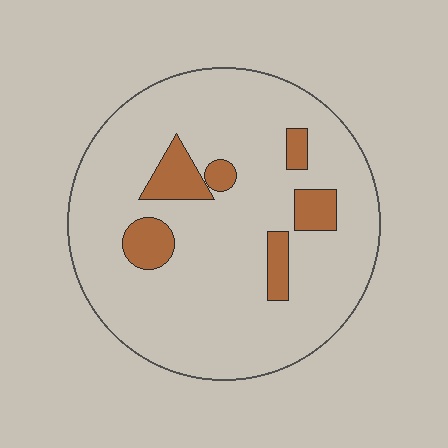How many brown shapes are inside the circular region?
6.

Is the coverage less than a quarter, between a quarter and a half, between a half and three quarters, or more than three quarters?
Less than a quarter.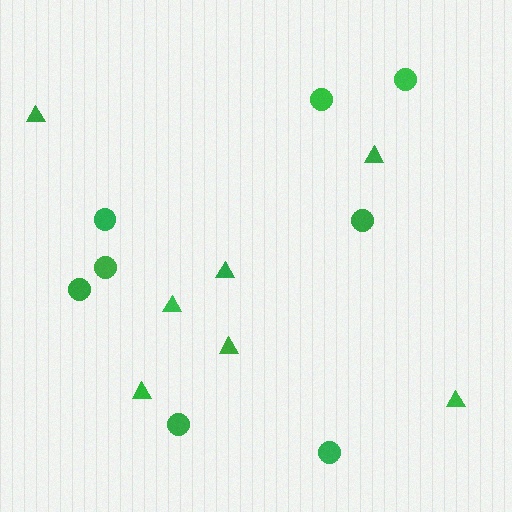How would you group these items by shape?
There are 2 groups: one group of triangles (7) and one group of circles (8).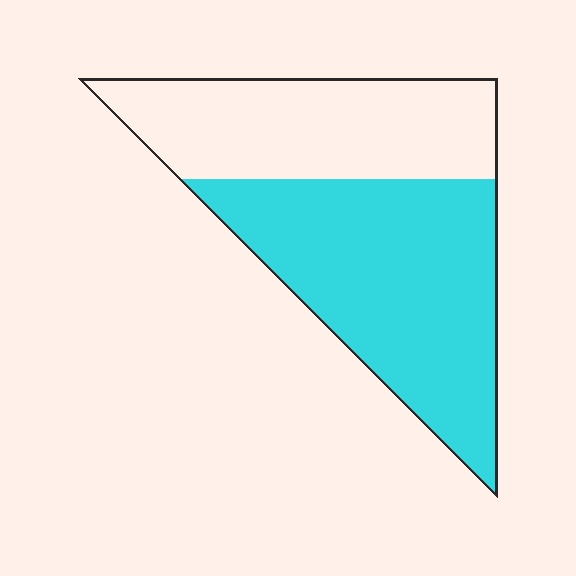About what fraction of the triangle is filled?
About three fifths (3/5).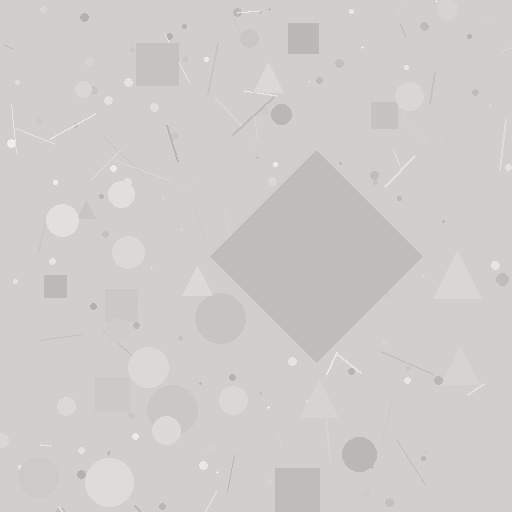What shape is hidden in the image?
A diamond is hidden in the image.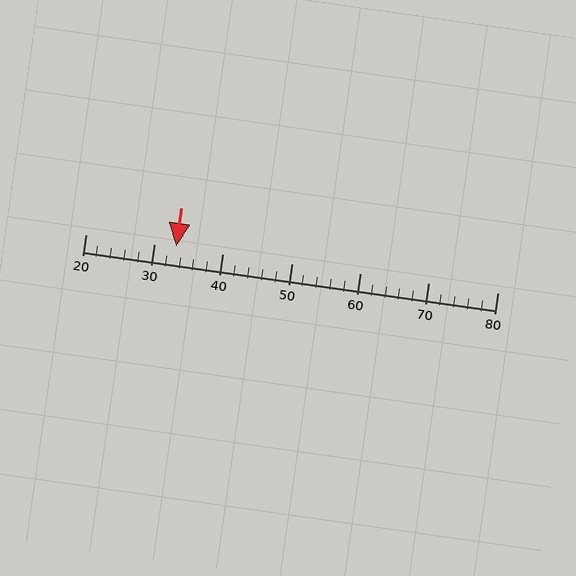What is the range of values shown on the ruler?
The ruler shows values from 20 to 80.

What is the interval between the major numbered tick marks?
The major tick marks are spaced 10 units apart.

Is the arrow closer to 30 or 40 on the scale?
The arrow is closer to 30.